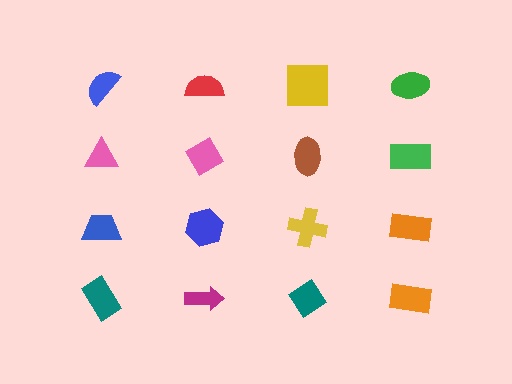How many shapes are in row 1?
4 shapes.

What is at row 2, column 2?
A pink diamond.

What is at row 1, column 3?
A yellow square.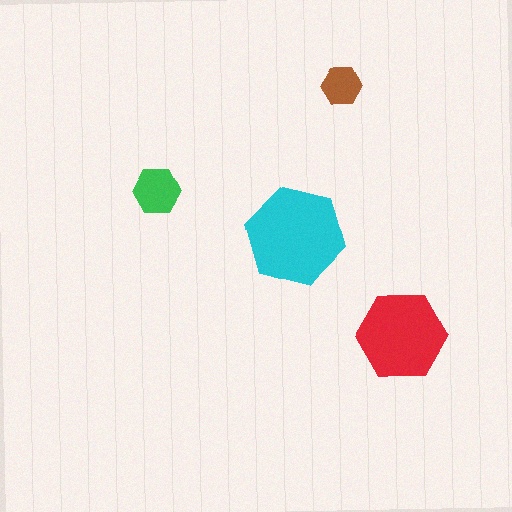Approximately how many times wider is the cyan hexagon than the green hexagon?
About 2 times wider.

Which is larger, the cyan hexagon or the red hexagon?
The cyan one.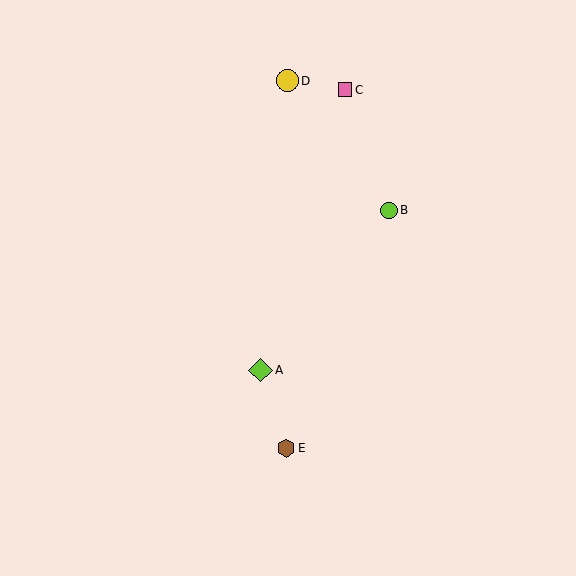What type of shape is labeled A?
Shape A is a lime diamond.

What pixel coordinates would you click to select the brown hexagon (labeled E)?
Click at (286, 448) to select the brown hexagon E.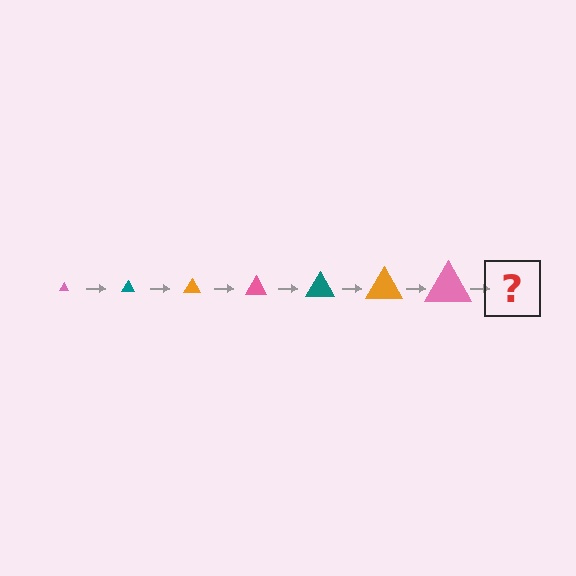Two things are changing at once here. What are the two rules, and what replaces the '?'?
The two rules are that the triangle grows larger each step and the color cycles through pink, teal, and orange. The '?' should be a teal triangle, larger than the previous one.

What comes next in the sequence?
The next element should be a teal triangle, larger than the previous one.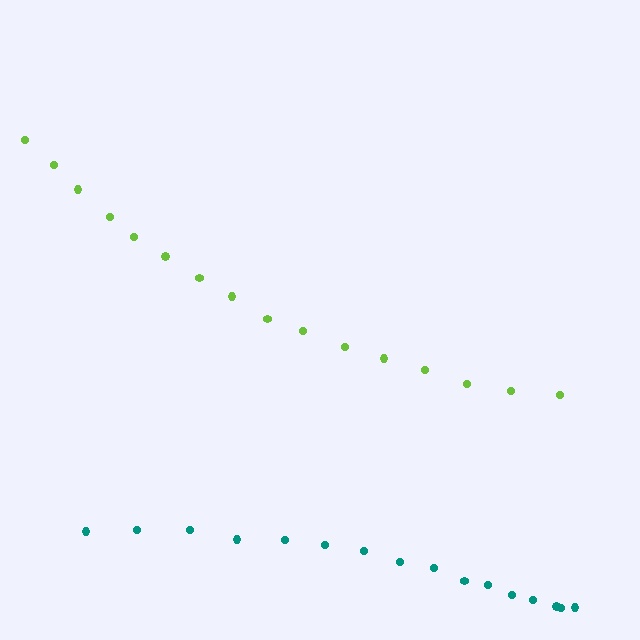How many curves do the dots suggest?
There are 2 distinct paths.